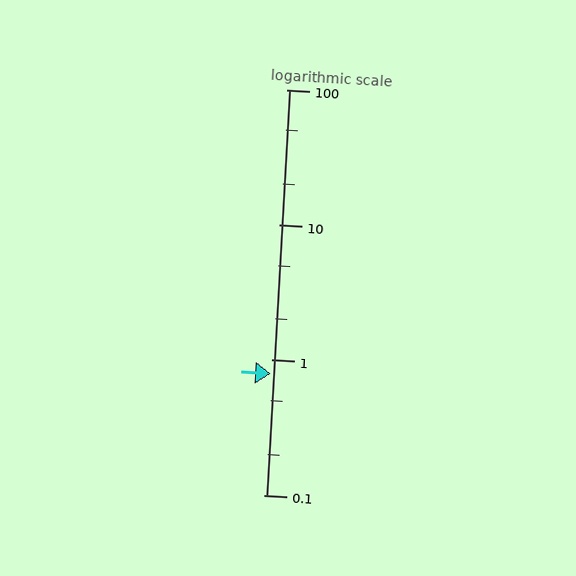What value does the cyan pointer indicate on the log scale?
The pointer indicates approximately 0.79.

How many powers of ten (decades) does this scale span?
The scale spans 3 decades, from 0.1 to 100.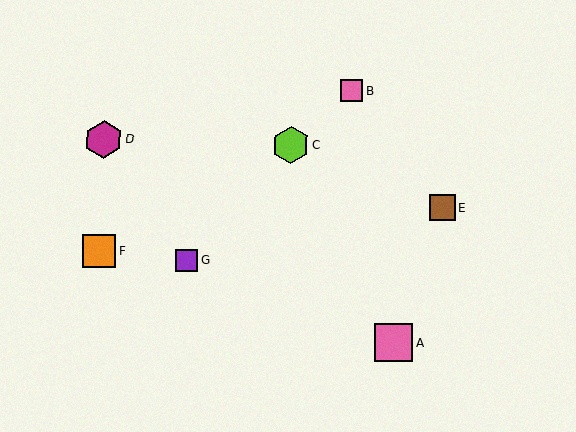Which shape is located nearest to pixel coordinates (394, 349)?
The pink square (labeled A) at (394, 342) is nearest to that location.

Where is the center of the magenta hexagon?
The center of the magenta hexagon is at (104, 139).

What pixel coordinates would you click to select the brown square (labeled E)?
Click at (443, 208) to select the brown square E.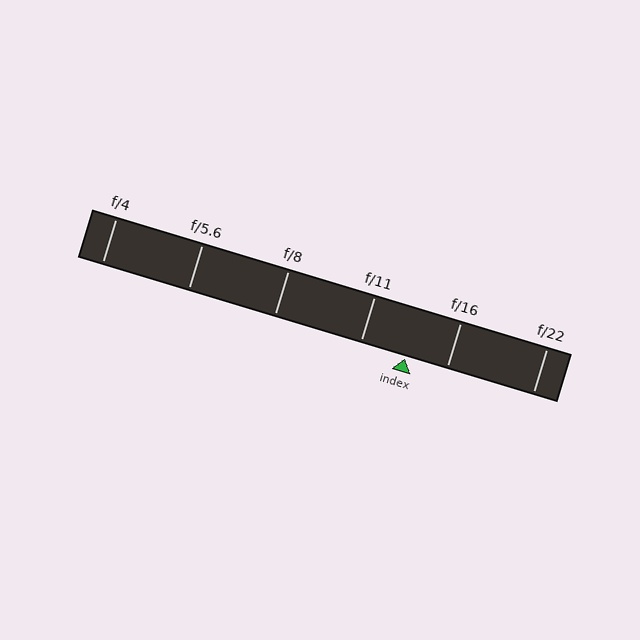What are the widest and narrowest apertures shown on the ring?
The widest aperture shown is f/4 and the narrowest is f/22.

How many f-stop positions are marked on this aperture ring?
There are 6 f-stop positions marked.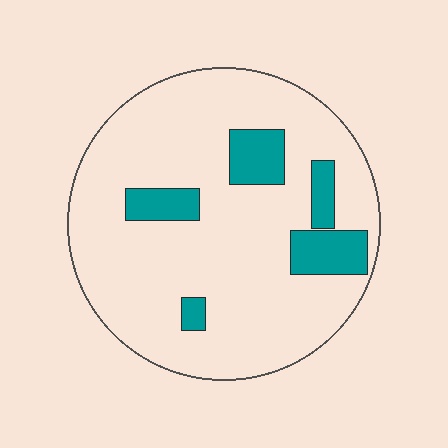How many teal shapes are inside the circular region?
5.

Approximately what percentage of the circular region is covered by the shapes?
Approximately 15%.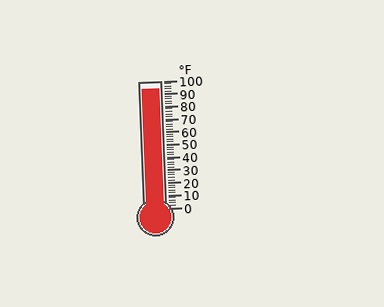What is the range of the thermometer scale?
The thermometer scale ranges from 0°F to 100°F.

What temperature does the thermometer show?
The thermometer shows approximately 94°F.